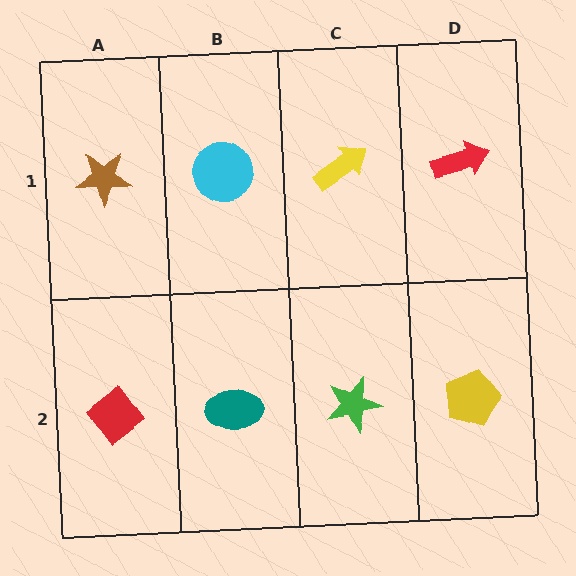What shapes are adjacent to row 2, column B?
A cyan circle (row 1, column B), a red diamond (row 2, column A), a green star (row 2, column C).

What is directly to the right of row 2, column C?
A yellow pentagon.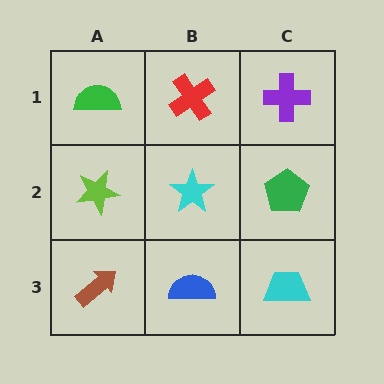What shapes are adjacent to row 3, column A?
A lime star (row 2, column A), a blue semicircle (row 3, column B).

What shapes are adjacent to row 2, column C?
A purple cross (row 1, column C), a cyan trapezoid (row 3, column C), a cyan star (row 2, column B).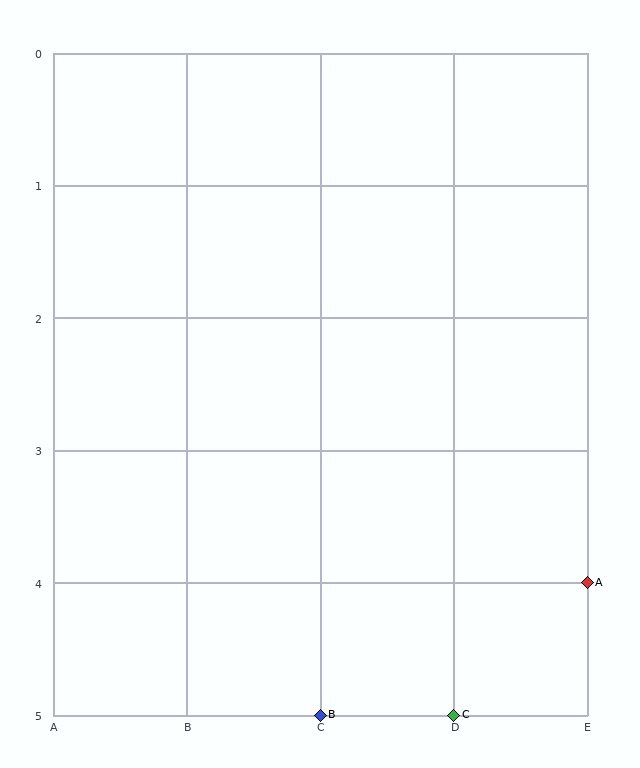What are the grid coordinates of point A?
Point A is at grid coordinates (E, 4).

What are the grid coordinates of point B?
Point B is at grid coordinates (C, 5).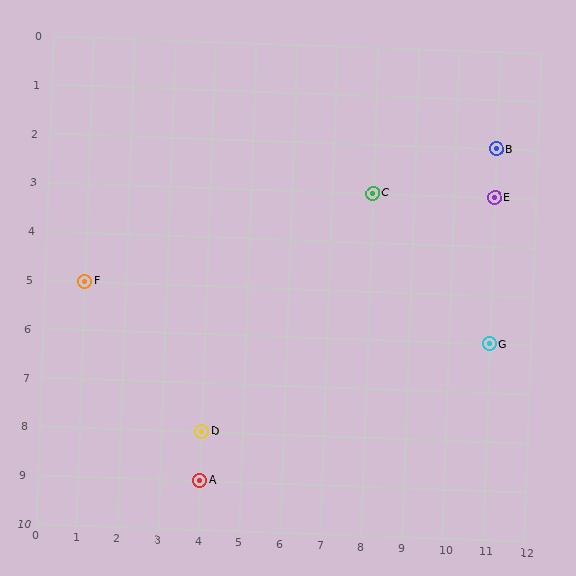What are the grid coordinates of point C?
Point C is at grid coordinates (8, 3).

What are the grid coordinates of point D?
Point D is at grid coordinates (4, 8).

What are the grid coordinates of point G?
Point G is at grid coordinates (11, 6).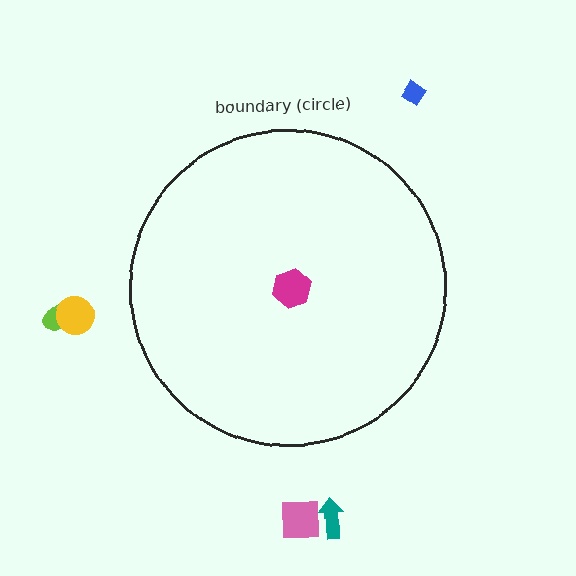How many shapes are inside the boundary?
1 inside, 5 outside.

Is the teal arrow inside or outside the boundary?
Outside.